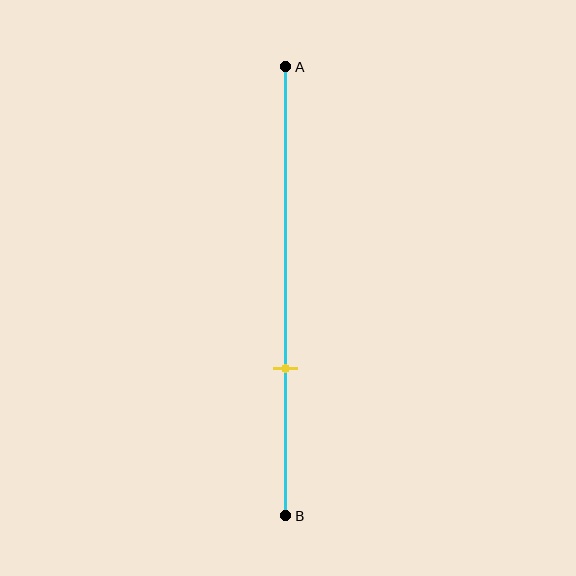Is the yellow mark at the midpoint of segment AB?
No, the mark is at about 65% from A, not at the 50% midpoint.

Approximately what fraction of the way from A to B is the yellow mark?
The yellow mark is approximately 65% of the way from A to B.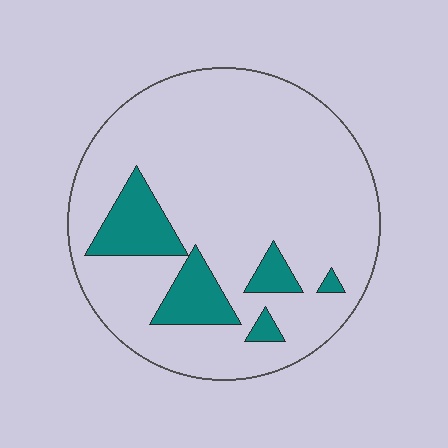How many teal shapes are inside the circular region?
5.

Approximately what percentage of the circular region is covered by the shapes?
Approximately 15%.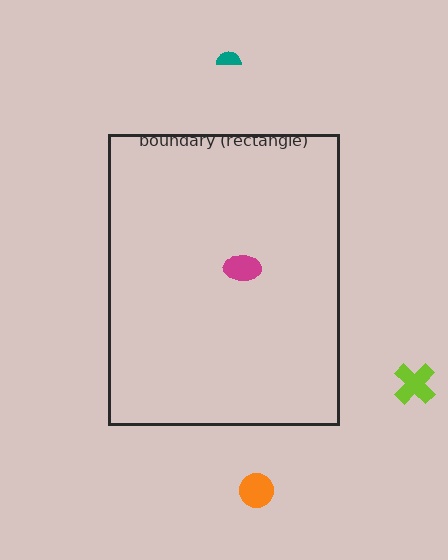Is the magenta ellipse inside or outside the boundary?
Inside.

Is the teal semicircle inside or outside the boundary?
Outside.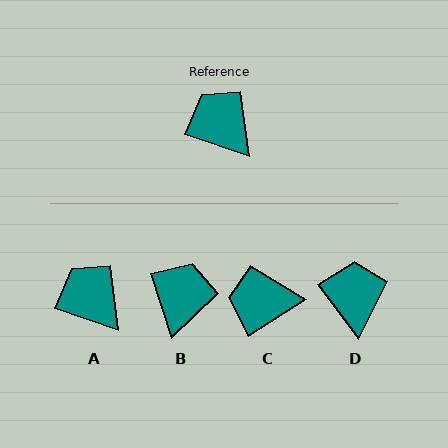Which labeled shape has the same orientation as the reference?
A.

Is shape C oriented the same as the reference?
No, it is off by about 51 degrees.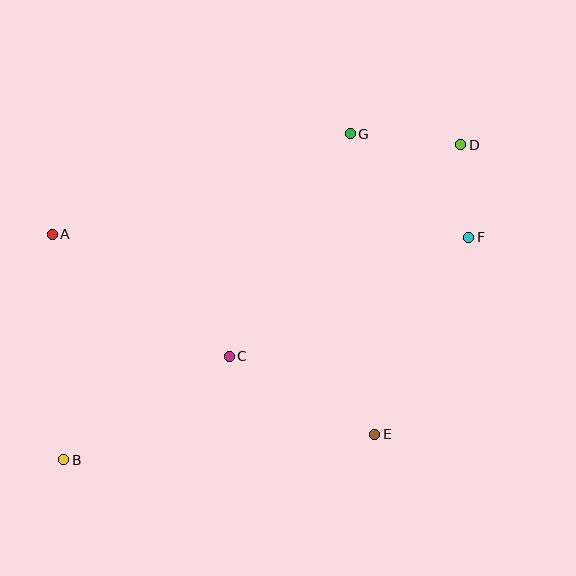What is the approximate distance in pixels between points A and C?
The distance between A and C is approximately 215 pixels.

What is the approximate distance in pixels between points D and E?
The distance between D and E is approximately 302 pixels.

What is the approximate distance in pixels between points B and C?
The distance between B and C is approximately 195 pixels.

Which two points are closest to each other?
Points D and F are closest to each other.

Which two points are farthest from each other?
Points B and D are farthest from each other.